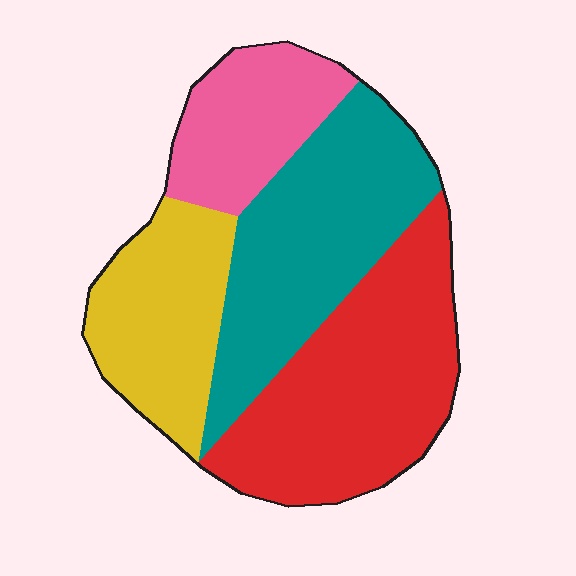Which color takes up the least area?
Pink, at roughly 15%.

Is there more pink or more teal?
Teal.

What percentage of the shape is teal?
Teal takes up about one third (1/3) of the shape.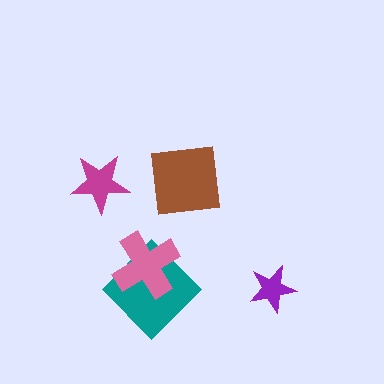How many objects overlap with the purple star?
0 objects overlap with the purple star.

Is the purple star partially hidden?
No, no other shape covers it.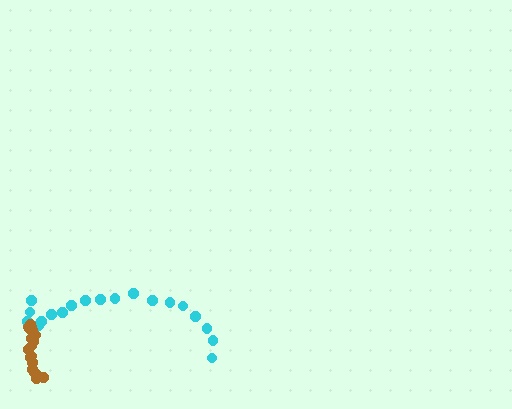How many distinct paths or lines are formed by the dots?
There are 2 distinct paths.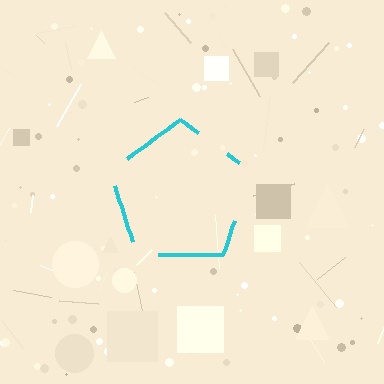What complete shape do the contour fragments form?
The contour fragments form a pentagon.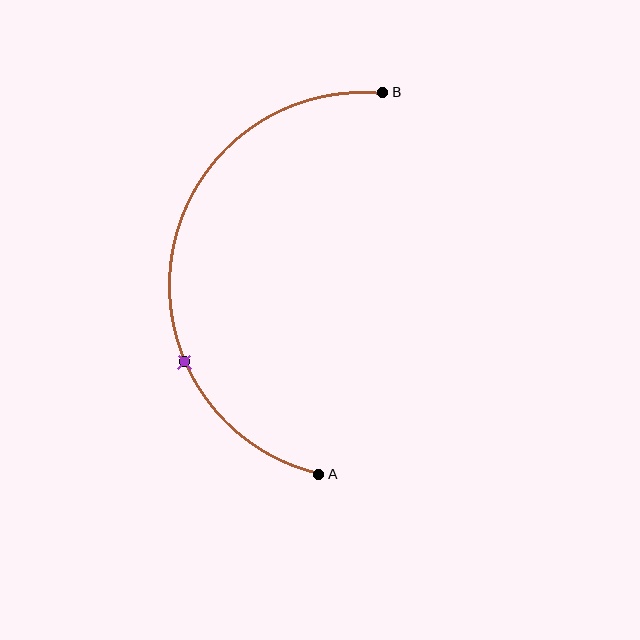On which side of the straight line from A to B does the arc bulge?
The arc bulges to the left of the straight line connecting A and B.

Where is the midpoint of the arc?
The arc midpoint is the point on the curve farthest from the straight line joining A and B. It sits to the left of that line.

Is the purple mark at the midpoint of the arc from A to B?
No. The purple mark lies on the arc but is closer to endpoint A. The arc midpoint would be at the point on the curve equidistant along the arc from both A and B.